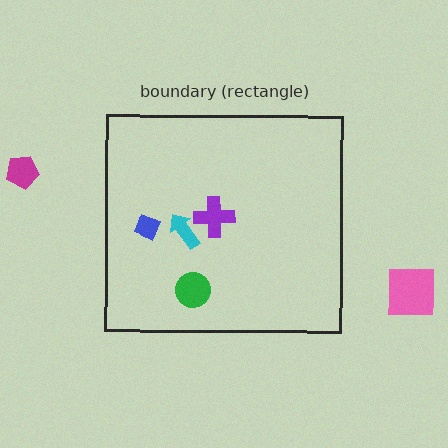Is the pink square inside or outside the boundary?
Outside.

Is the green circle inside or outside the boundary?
Inside.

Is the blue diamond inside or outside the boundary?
Inside.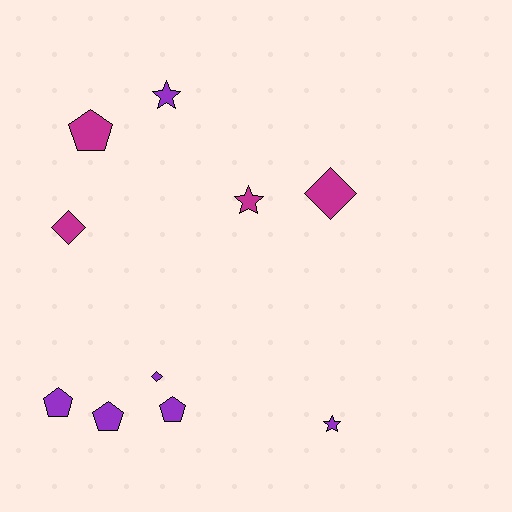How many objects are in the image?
There are 10 objects.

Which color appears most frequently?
Purple, with 6 objects.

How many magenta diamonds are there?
There are 2 magenta diamonds.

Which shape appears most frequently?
Pentagon, with 4 objects.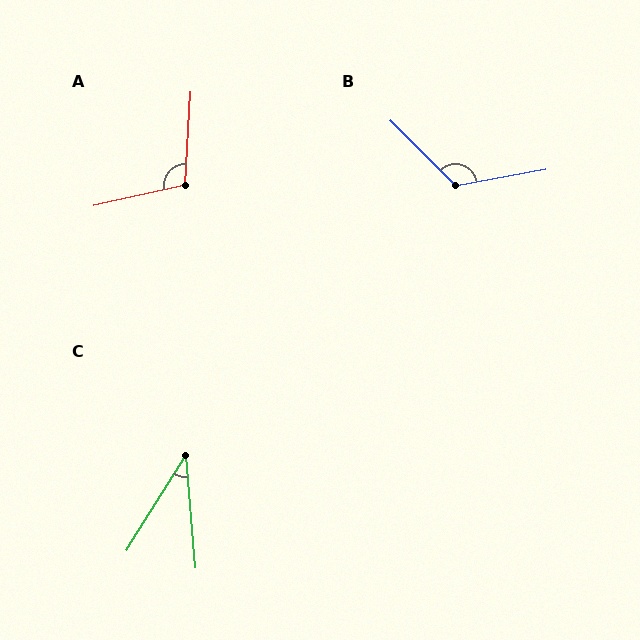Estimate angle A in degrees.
Approximately 106 degrees.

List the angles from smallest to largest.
C (37°), A (106°), B (124°).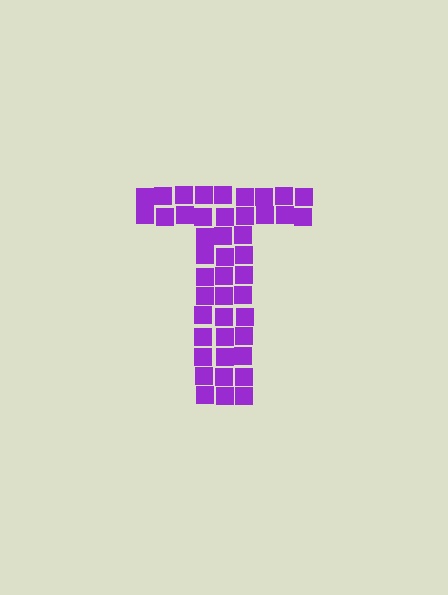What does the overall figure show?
The overall figure shows the letter T.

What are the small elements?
The small elements are squares.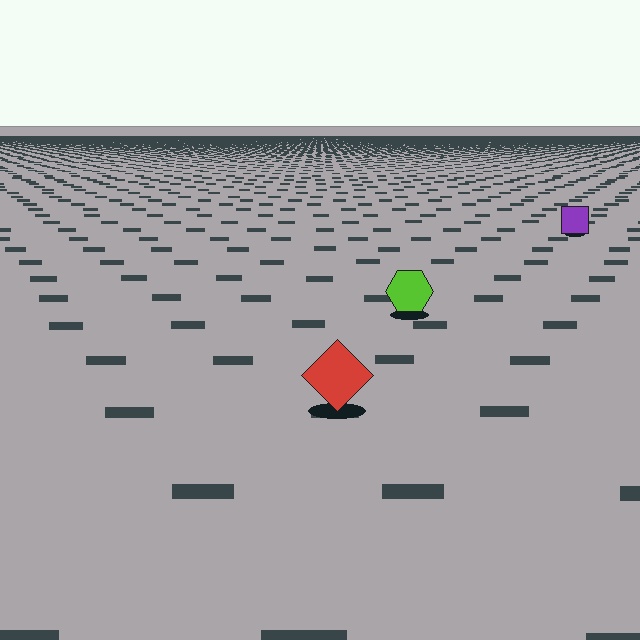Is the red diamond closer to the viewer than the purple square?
Yes. The red diamond is closer — you can tell from the texture gradient: the ground texture is coarser near it.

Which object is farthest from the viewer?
The purple square is farthest from the viewer. It appears smaller and the ground texture around it is denser.